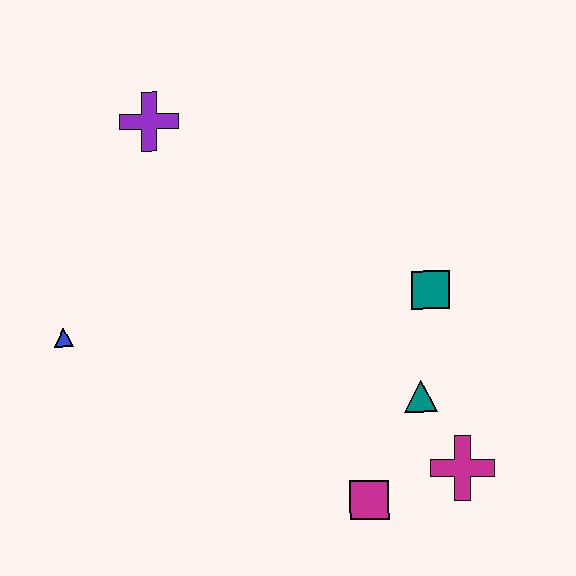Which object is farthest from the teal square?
The blue triangle is farthest from the teal square.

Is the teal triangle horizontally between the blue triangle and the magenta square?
No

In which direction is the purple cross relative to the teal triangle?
The purple cross is above the teal triangle.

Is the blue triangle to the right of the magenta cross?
No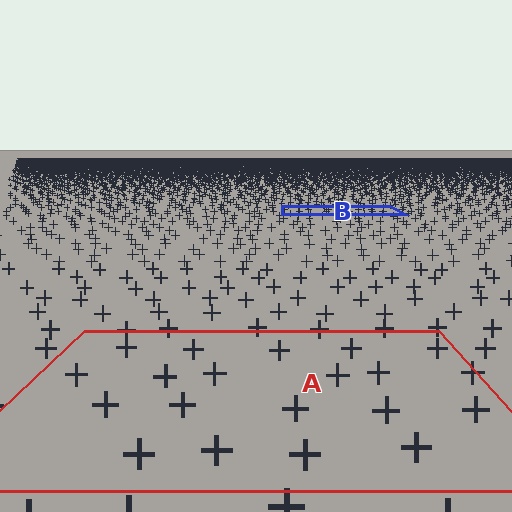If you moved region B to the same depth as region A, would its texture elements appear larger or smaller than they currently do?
They would appear larger. At a closer depth, the same texture elements are projected at a bigger on-screen size.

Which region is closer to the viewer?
Region A is closer. The texture elements there are larger and more spread out.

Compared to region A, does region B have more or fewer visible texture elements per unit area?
Region B has more texture elements per unit area — they are packed more densely because it is farther away.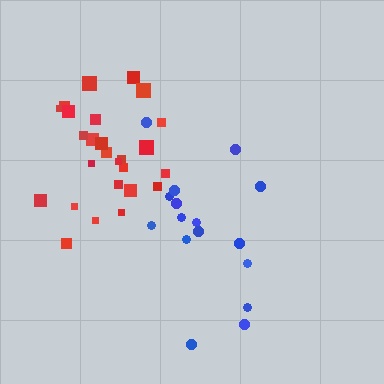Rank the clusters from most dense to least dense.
red, blue.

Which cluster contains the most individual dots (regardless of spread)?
Red (26).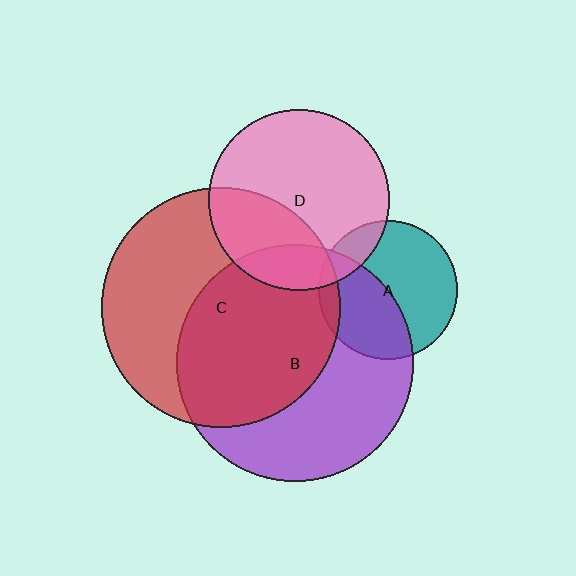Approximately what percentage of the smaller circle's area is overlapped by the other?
Approximately 15%.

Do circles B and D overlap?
Yes.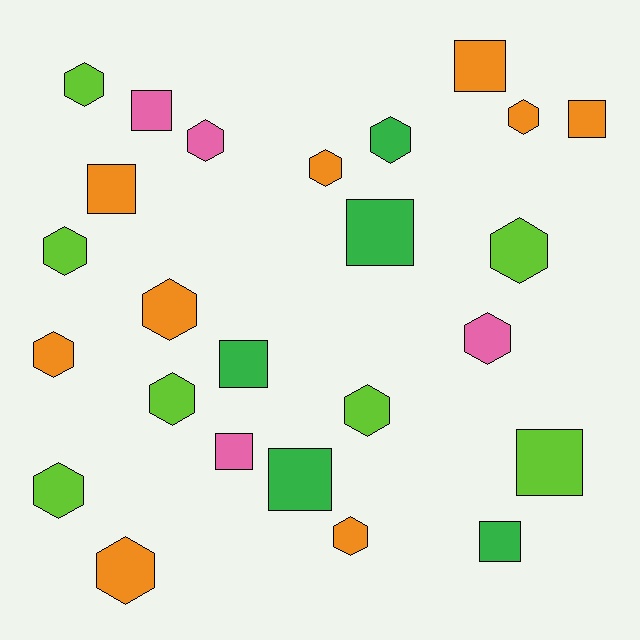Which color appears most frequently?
Orange, with 9 objects.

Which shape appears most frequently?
Hexagon, with 15 objects.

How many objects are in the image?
There are 25 objects.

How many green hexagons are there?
There is 1 green hexagon.